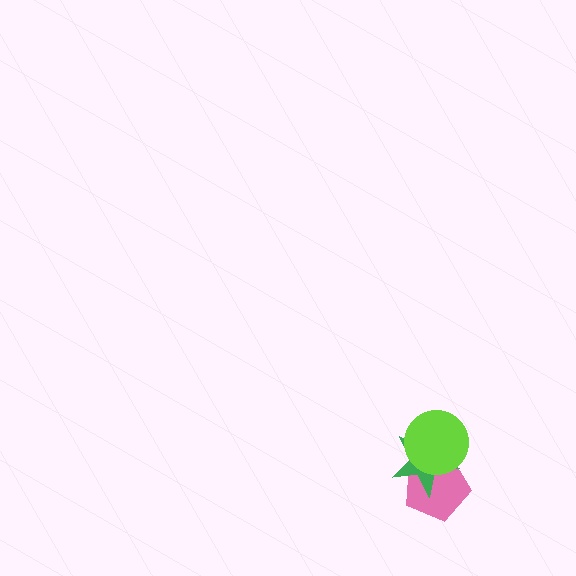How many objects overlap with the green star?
2 objects overlap with the green star.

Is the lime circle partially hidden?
No, no other shape covers it.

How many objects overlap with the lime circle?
2 objects overlap with the lime circle.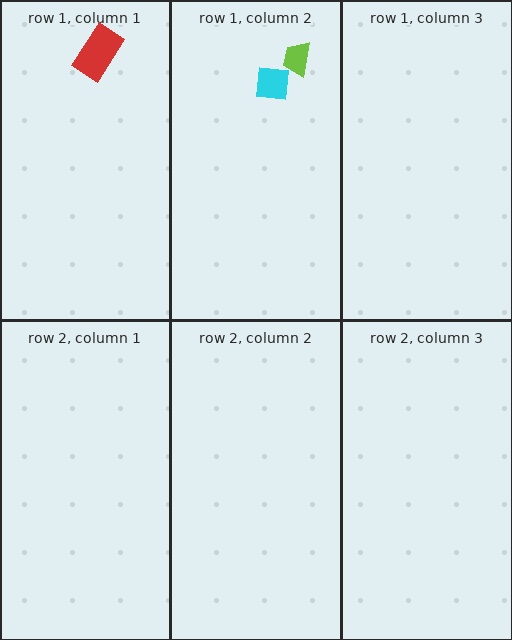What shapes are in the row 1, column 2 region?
The cyan square, the lime trapezoid.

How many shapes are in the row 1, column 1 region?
1.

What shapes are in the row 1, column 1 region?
The red rectangle.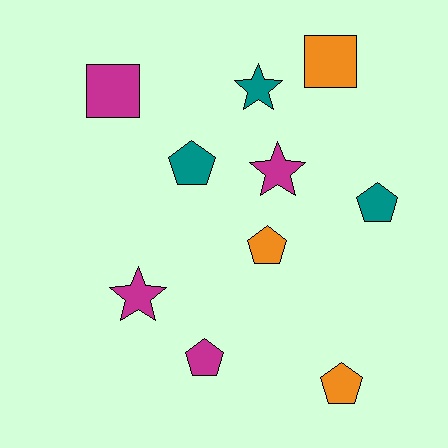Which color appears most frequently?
Magenta, with 4 objects.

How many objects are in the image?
There are 10 objects.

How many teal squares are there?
There are no teal squares.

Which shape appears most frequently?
Pentagon, with 5 objects.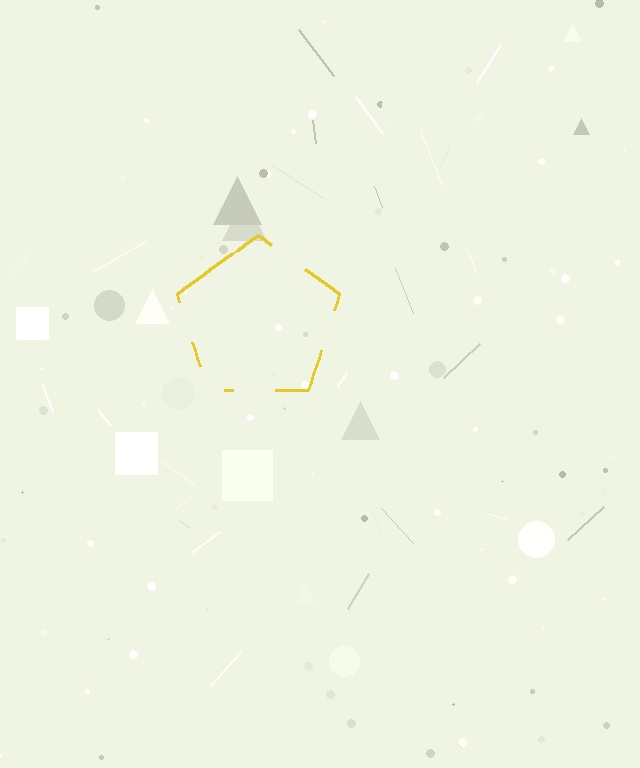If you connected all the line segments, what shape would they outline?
They would outline a pentagon.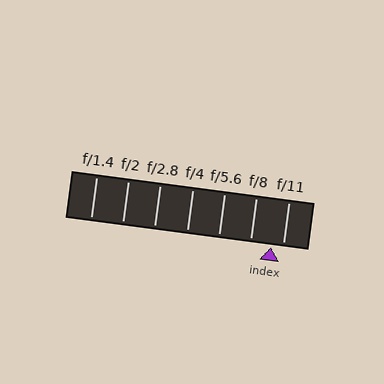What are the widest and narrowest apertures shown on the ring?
The widest aperture shown is f/1.4 and the narrowest is f/11.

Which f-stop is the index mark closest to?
The index mark is closest to f/11.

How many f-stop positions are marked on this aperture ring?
There are 7 f-stop positions marked.